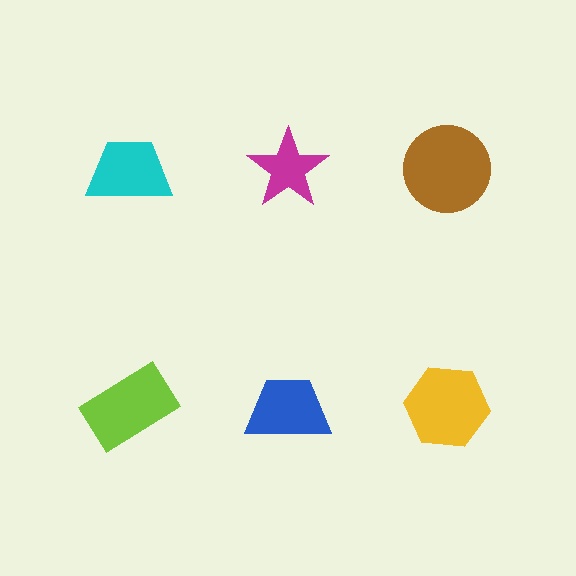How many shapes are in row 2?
3 shapes.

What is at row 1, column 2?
A magenta star.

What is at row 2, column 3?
A yellow hexagon.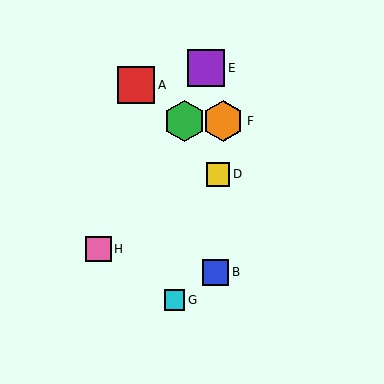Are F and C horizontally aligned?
Yes, both are at y≈121.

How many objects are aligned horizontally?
2 objects (C, F) are aligned horizontally.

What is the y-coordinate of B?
Object B is at y≈272.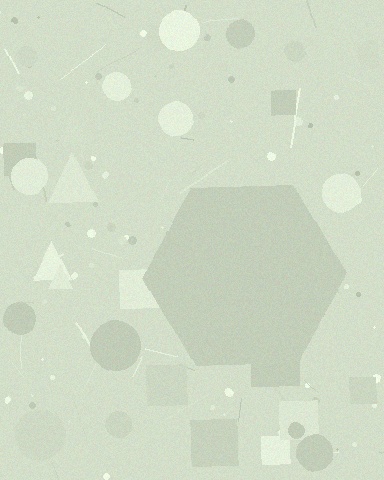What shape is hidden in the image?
A hexagon is hidden in the image.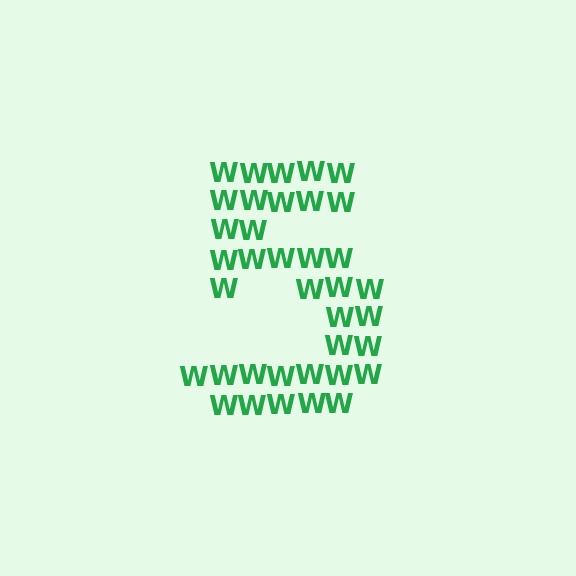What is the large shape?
The large shape is the digit 5.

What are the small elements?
The small elements are letter W's.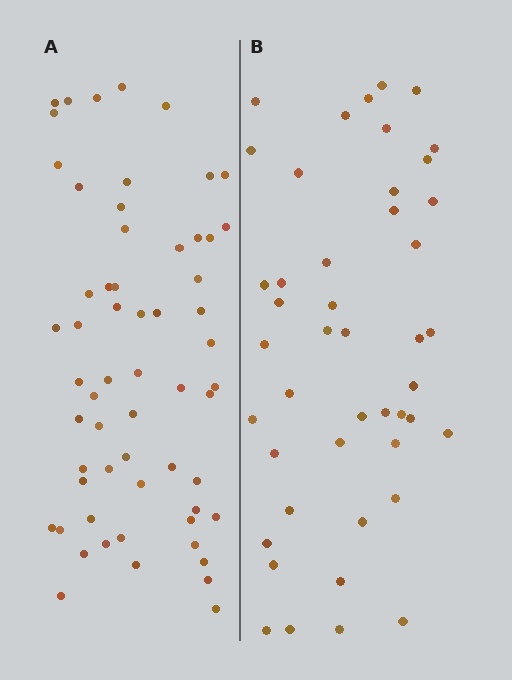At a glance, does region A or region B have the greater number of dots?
Region A (the left region) has more dots.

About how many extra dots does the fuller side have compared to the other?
Region A has approximately 15 more dots than region B.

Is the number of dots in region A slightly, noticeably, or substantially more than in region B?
Region A has noticeably more, but not dramatically so. The ratio is roughly 1.3 to 1.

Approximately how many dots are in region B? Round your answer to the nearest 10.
About 40 dots. (The exact count is 45, which rounds to 40.)